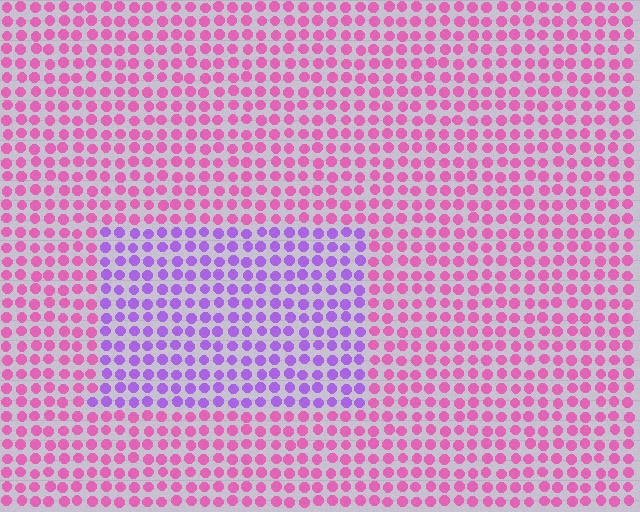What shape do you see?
I see a rectangle.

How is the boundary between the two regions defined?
The boundary is defined purely by a slight shift in hue (about 48 degrees). Spacing, size, and orientation are identical on both sides.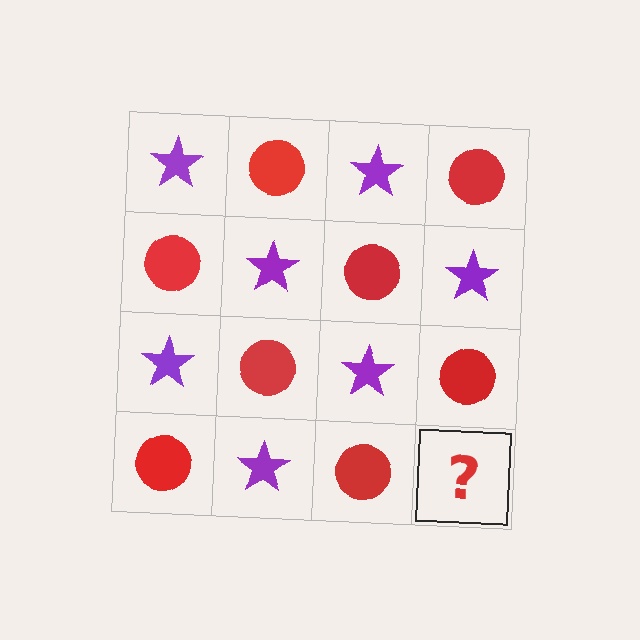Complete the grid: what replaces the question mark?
The question mark should be replaced with a purple star.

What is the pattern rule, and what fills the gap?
The rule is that it alternates purple star and red circle in a checkerboard pattern. The gap should be filled with a purple star.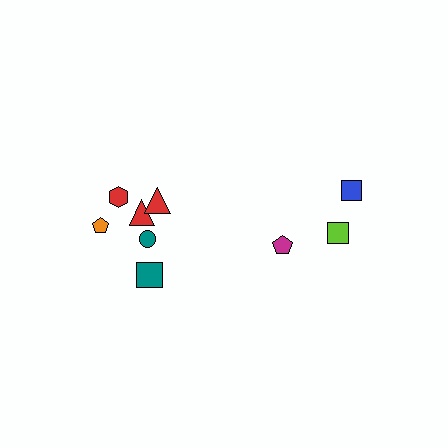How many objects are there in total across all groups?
There are 9 objects.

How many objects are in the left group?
There are 6 objects.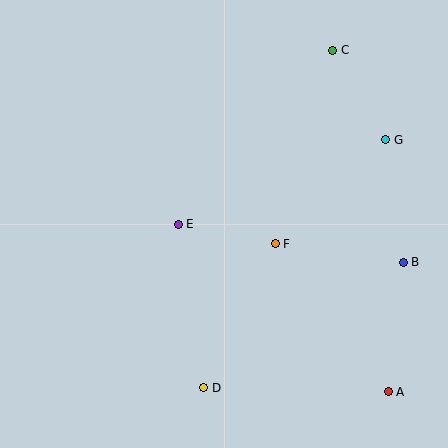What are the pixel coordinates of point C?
Point C is at (333, 50).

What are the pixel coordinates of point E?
Point E is at (178, 224).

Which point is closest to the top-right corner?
Point C is closest to the top-right corner.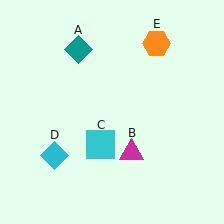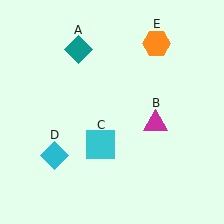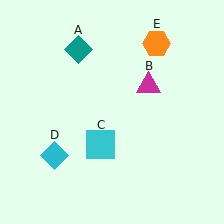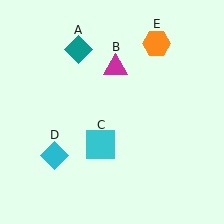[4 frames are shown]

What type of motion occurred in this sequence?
The magenta triangle (object B) rotated counterclockwise around the center of the scene.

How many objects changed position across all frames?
1 object changed position: magenta triangle (object B).